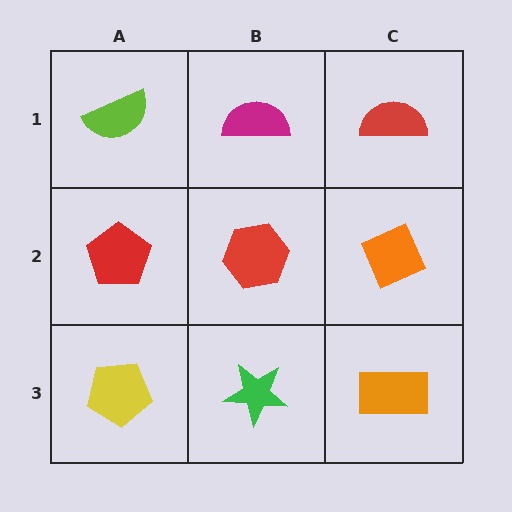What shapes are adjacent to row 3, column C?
An orange diamond (row 2, column C), a green star (row 3, column B).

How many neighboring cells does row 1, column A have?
2.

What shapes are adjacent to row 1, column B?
A red hexagon (row 2, column B), a lime semicircle (row 1, column A), a red semicircle (row 1, column C).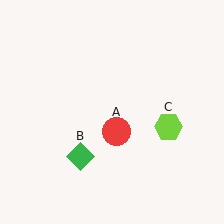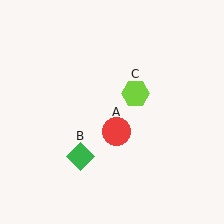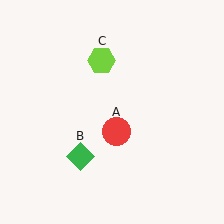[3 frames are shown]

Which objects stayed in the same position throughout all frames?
Red circle (object A) and green diamond (object B) remained stationary.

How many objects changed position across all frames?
1 object changed position: lime hexagon (object C).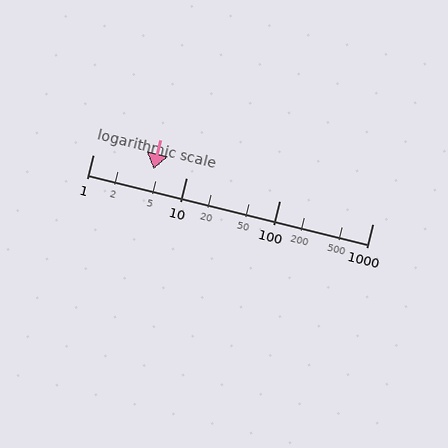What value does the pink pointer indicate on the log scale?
The pointer indicates approximately 4.5.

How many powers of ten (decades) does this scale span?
The scale spans 3 decades, from 1 to 1000.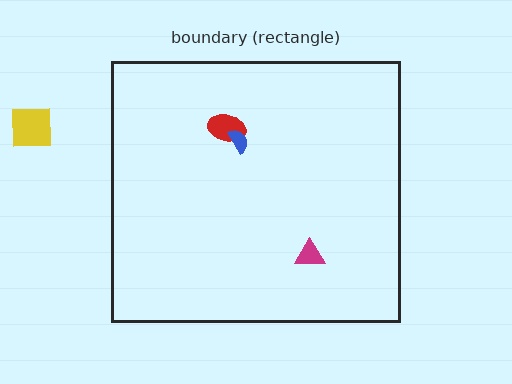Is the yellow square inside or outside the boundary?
Outside.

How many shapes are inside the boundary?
3 inside, 1 outside.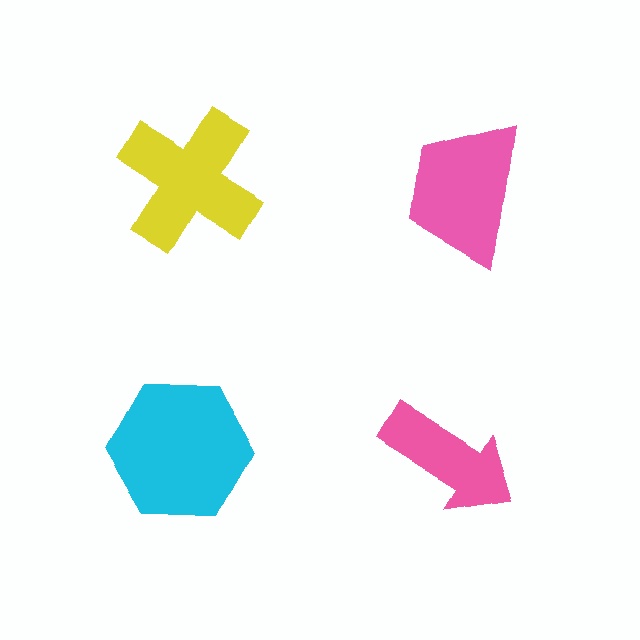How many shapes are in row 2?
2 shapes.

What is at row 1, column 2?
A pink trapezoid.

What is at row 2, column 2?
A pink arrow.